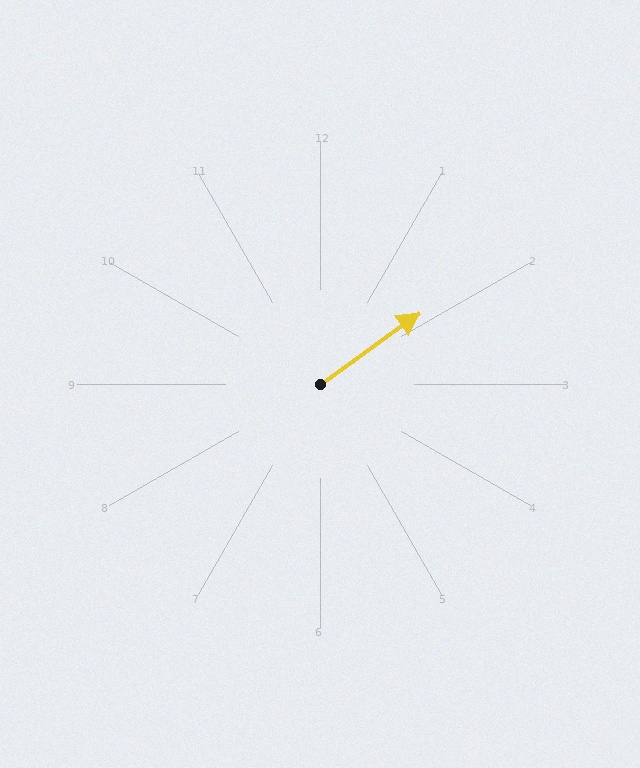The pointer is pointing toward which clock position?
Roughly 2 o'clock.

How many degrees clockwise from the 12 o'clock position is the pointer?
Approximately 54 degrees.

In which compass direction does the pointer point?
Northeast.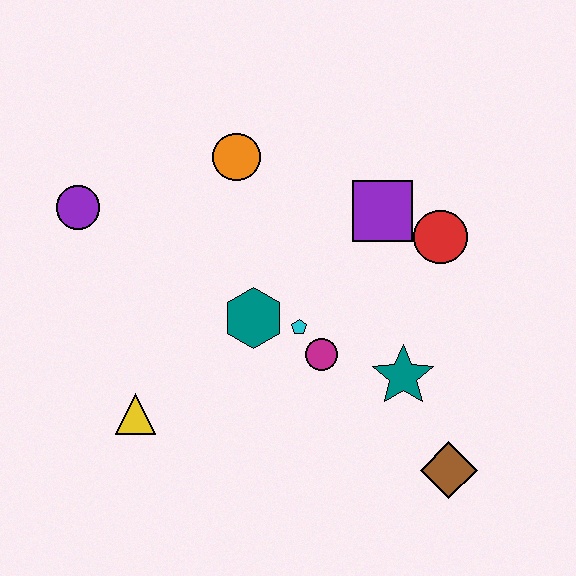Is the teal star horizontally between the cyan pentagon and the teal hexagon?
No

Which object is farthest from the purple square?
The yellow triangle is farthest from the purple square.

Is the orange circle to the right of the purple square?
No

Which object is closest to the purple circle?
The orange circle is closest to the purple circle.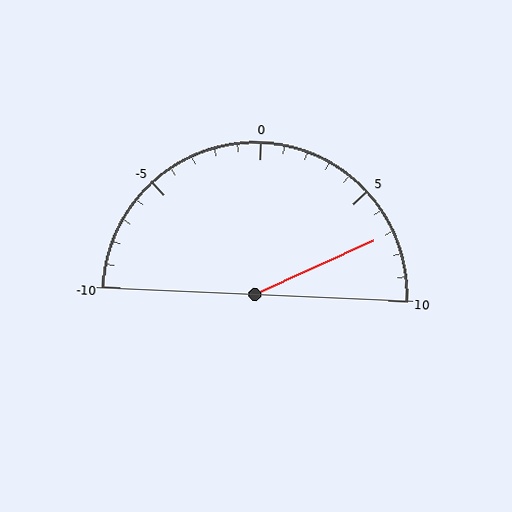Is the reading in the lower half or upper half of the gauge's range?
The reading is in the upper half of the range (-10 to 10).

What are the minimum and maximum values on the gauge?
The gauge ranges from -10 to 10.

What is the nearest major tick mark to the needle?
The nearest major tick mark is 5.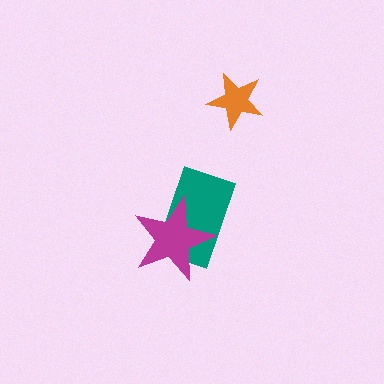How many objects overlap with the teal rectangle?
1 object overlaps with the teal rectangle.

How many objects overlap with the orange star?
0 objects overlap with the orange star.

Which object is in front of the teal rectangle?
The magenta star is in front of the teal rectangle.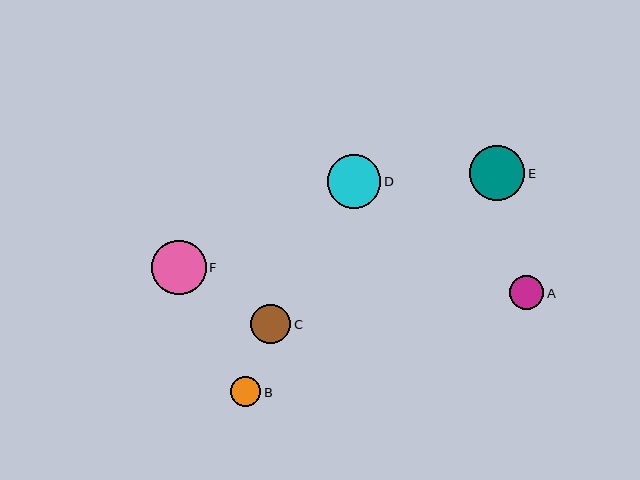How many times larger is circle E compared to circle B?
Circle E is approximately 1.8 times the size of circle B.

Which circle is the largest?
Circle E is the largest with a size of approximately 56 pixels.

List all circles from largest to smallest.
From largest to smallest: E, F, D, C, A, B.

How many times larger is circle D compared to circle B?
Circle D is approximately 1.8 times the size of circle B.